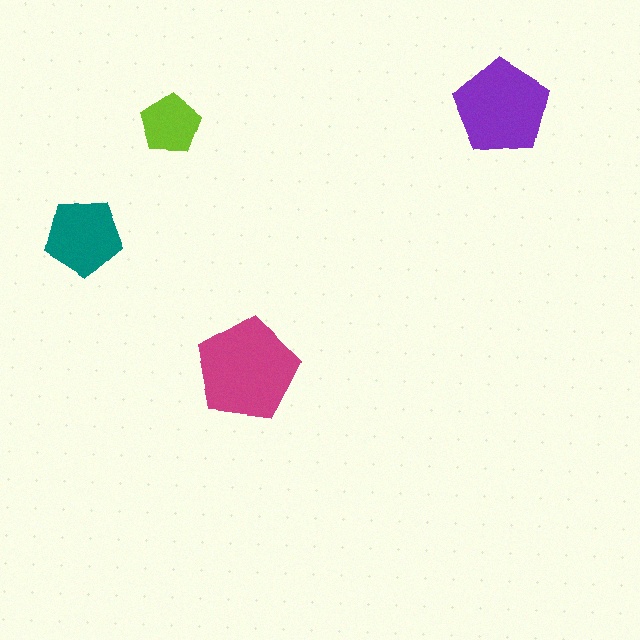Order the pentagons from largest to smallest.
the magenta one, the purple one, the teal one, the lime one.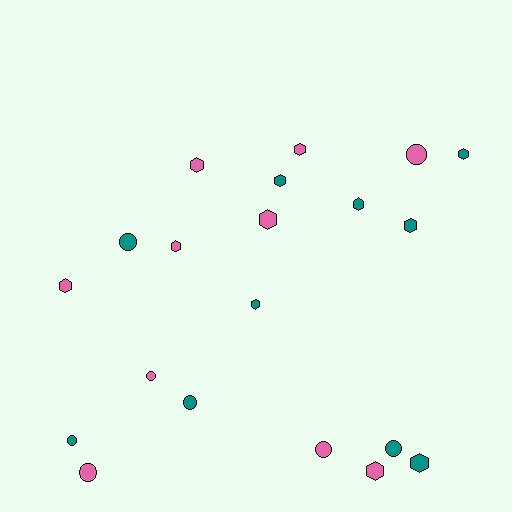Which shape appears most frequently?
Hexagon, with 12 objects.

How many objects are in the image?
There are 20 objects.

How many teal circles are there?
There are 4 teal circles.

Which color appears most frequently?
Pink, with 10 objects.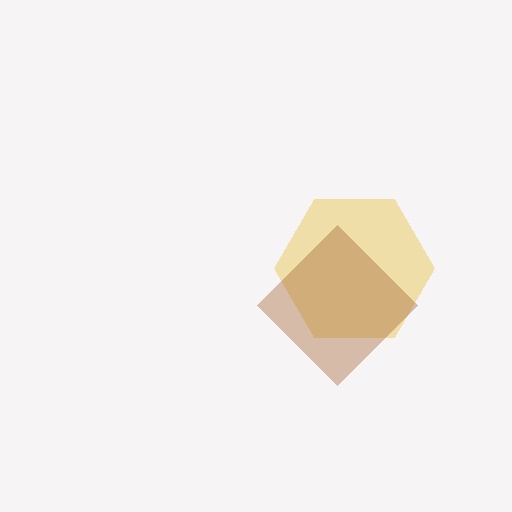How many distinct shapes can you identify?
There are 2 distinct shapes: a yellow hexagon, a brown diamond.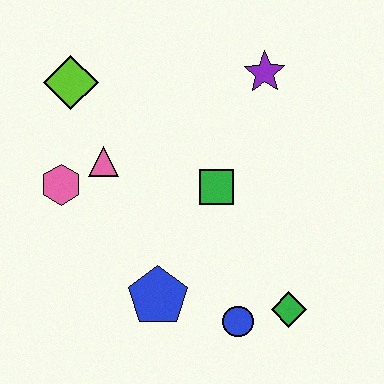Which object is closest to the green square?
The pink triangle is closest to the green square.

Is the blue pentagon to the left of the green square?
Yes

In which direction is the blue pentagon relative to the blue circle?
The blue pentagon is to the left of the blue circle.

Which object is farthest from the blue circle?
The lime diamond is farthest from the blue circle.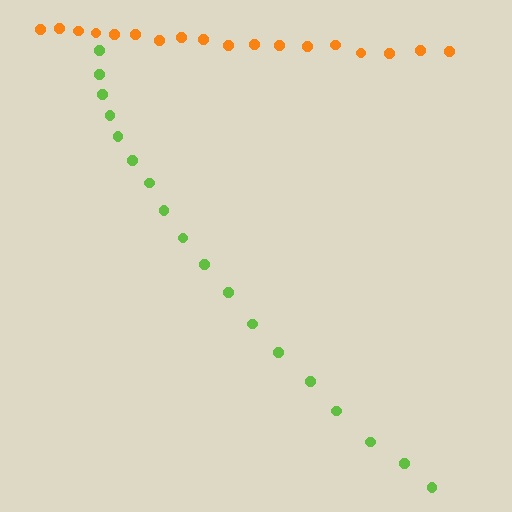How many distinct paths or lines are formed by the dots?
There are 2 distinct paths.